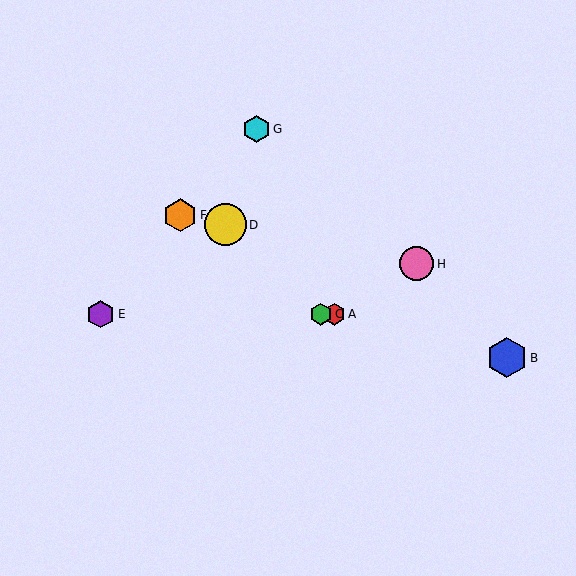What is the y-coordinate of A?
Object A is at y≈314.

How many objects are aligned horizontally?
3 objects (A, C, E) are aligned horizontally.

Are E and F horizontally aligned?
No, E is at y≈314 and F is at y≈215.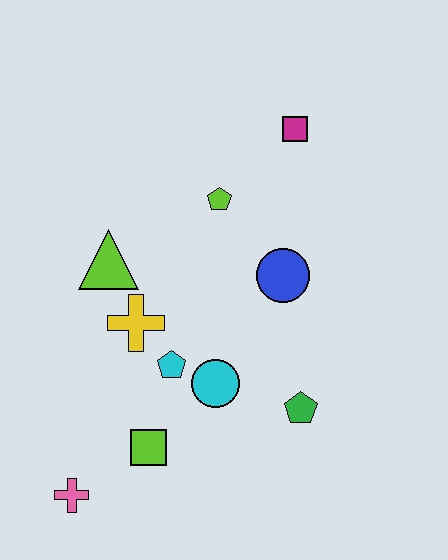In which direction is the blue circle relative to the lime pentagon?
The blue circle is below the lime pentagon.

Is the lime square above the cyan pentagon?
No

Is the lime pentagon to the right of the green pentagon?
No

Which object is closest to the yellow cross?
The cyan pentagon is closest to the yellow cross.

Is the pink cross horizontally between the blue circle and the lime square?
No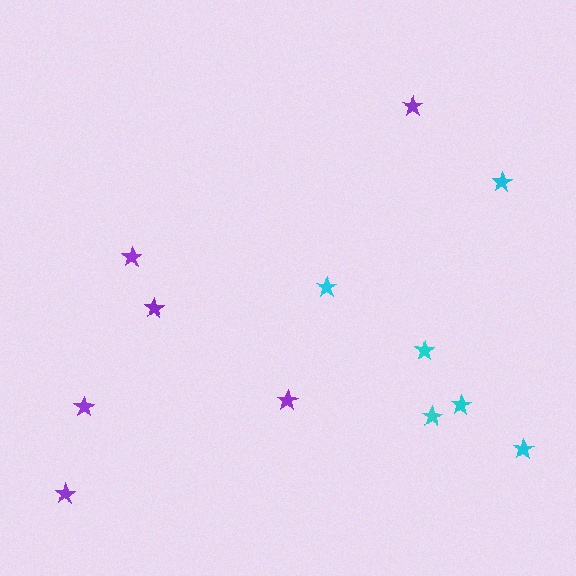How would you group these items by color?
There are 2 groups: one group of purple stars (6) and one group of cyan stars (6).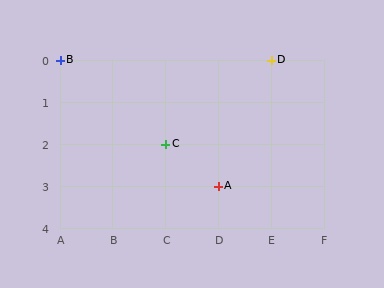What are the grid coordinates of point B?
Point B is at grid coordinates (A, 0).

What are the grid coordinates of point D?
Point D is at grid coordinates (E, 0).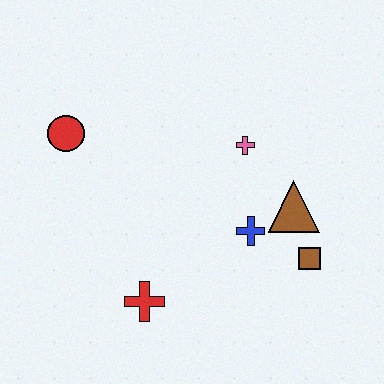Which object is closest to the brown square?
The brown triangle is closest to the brown square.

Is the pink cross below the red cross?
No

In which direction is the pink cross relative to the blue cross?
The pink cross is above the blue cross.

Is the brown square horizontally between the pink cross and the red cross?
No